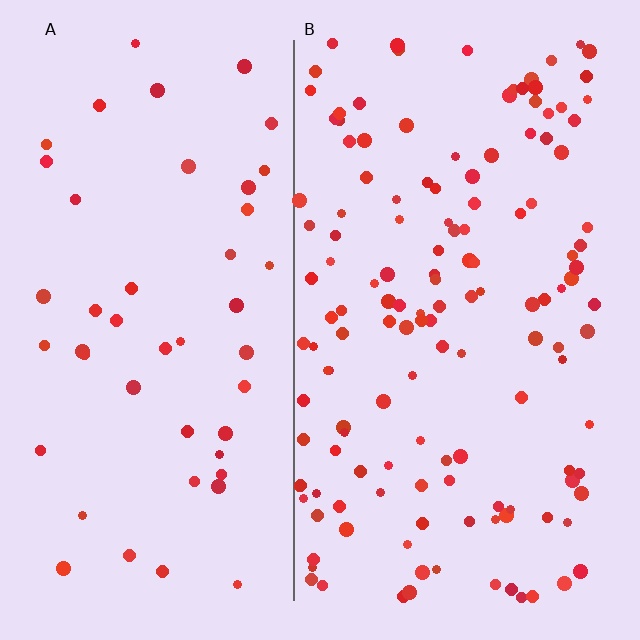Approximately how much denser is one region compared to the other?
Approximately 3.0× — region B over region A.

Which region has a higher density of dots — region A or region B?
B (the right).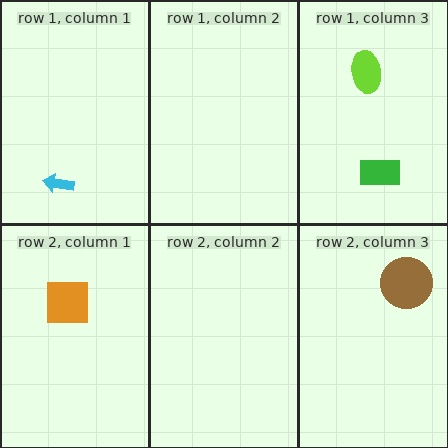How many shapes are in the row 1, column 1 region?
1.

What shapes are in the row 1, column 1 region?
The cyan arrow.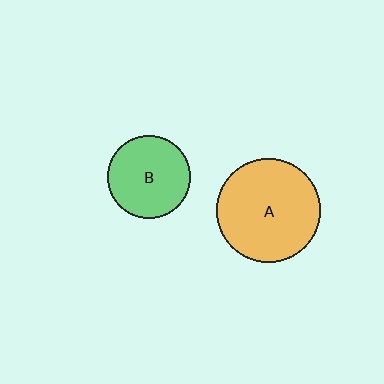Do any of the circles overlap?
No, none of the circles overlap.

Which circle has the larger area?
Circle A (orange).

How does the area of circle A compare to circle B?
Approximately 1.6 times.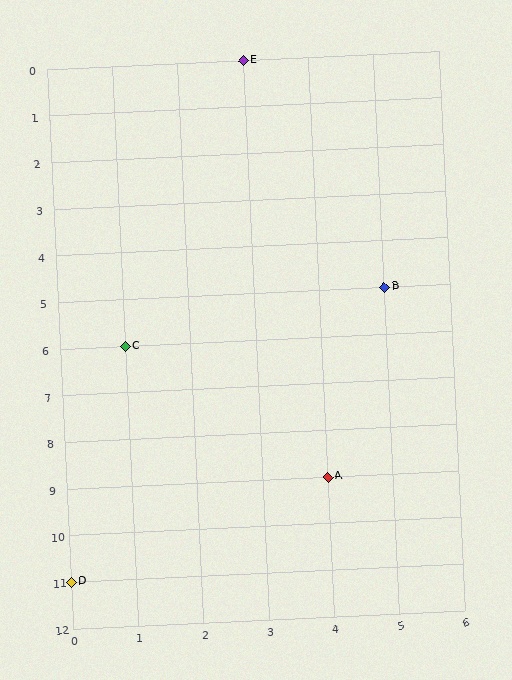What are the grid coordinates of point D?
Point D is at grid coordinates (0, 11).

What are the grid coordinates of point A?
Point A is at grid coordinates (4, 9).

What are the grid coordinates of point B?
Point B is at grid coordinates (5, 5).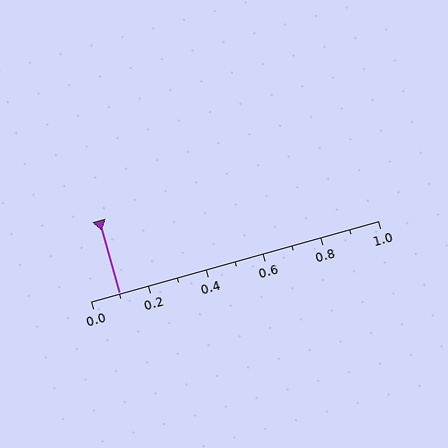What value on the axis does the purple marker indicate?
The marker indicates approximately 0.1.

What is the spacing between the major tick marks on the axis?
The major ticks are spaced 0.2 apart.